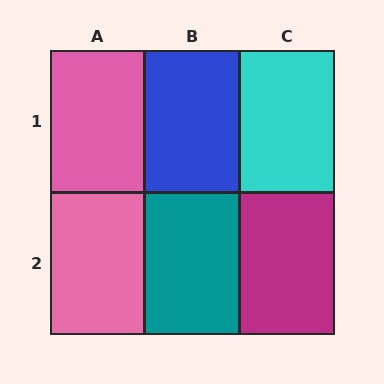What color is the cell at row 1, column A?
Pink.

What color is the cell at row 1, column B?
Blue.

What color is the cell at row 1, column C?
Cyan.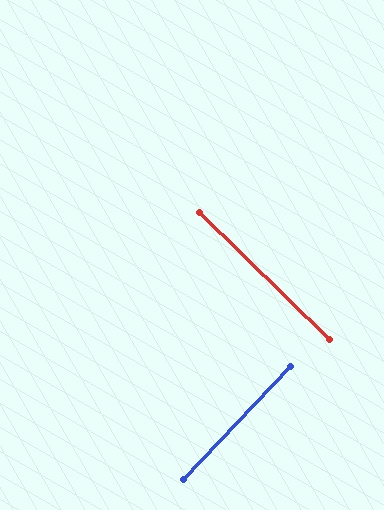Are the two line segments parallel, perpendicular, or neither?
Perpendicular — they meet at approximately 89°.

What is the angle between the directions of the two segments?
Approximately 89 degrees.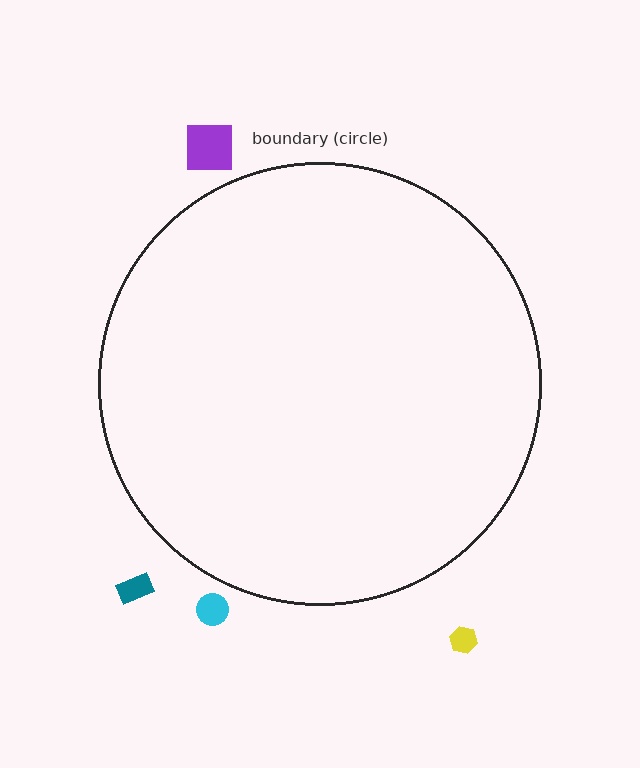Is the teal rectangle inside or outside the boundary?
Outside.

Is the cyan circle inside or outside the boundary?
Outside.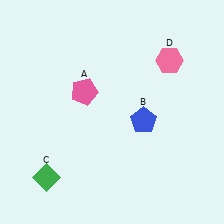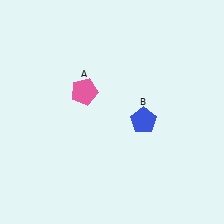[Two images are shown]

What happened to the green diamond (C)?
The green diamond (C) was removed in Image 2. It was in the bottom-left area of Image 1.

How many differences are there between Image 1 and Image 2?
There are 2 differences between the two images.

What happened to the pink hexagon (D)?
The pink hexagon (D) was removed in Image 2. It was in the top-right area of Image 1.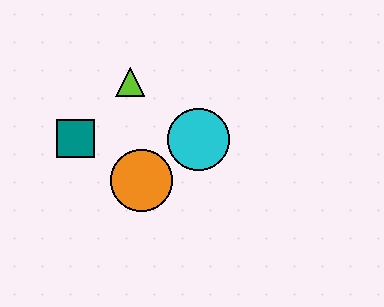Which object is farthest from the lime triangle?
The orange circle is farthest from the lime triangle.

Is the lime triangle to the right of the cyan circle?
No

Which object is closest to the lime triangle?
The teal square is closest to the lime triangle.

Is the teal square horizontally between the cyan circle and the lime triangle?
No